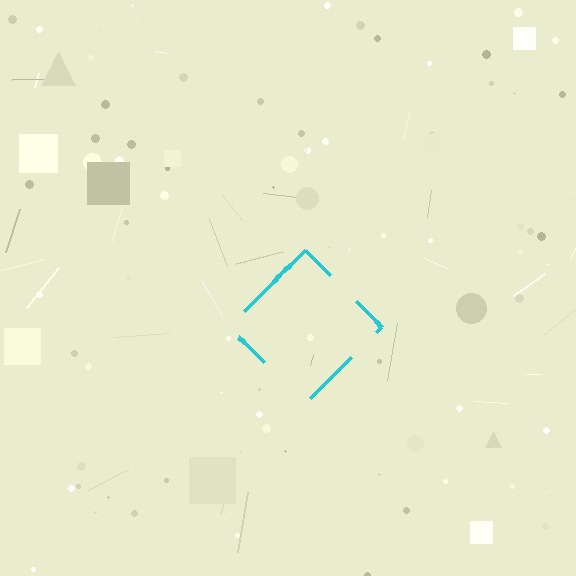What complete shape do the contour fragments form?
The contour fragments form a diamond.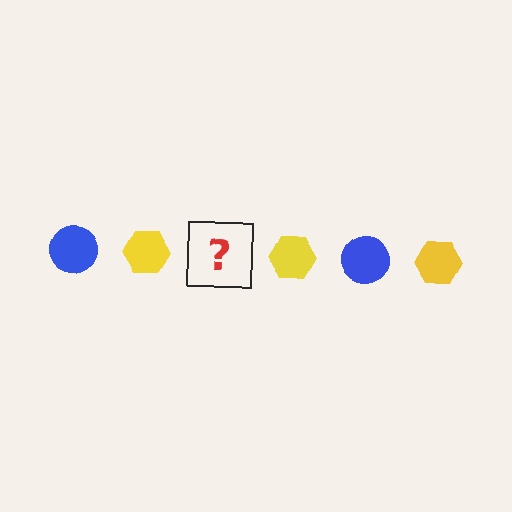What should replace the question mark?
The question mark should be replaced with a blue circle.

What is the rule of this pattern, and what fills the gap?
The rule is that the pattern alternates between blue circle and yellow hexagon. The gap should be filled with a blue circle.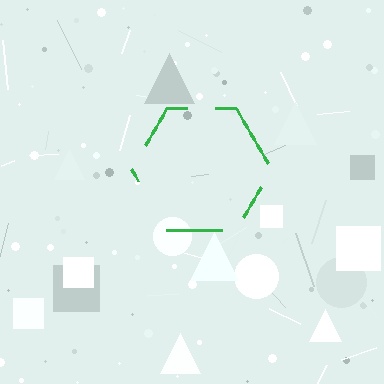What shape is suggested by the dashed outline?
The dashed outline suggests a hexagon.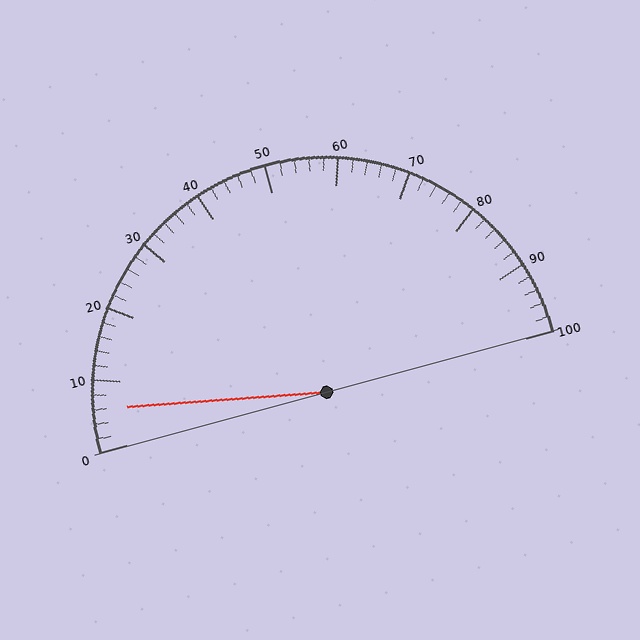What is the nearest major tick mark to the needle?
The nearest major tick mark is 10.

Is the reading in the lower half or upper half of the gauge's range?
The reading is in the lower half of the range (0 to 100).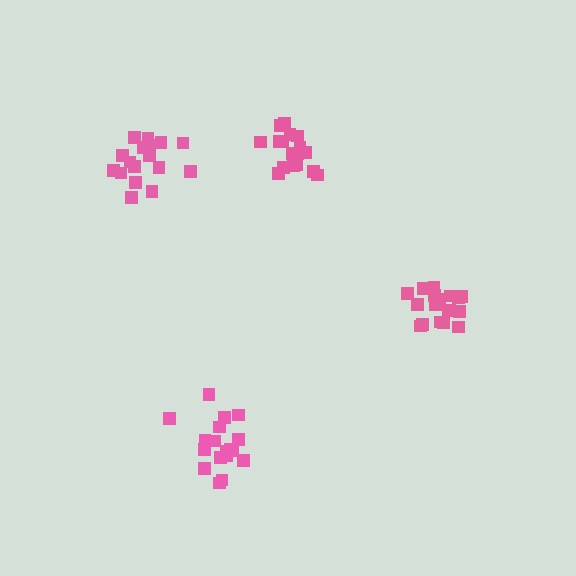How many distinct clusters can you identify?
There are 4 distinct clusters.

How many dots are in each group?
Group 1: 18 dots, Group 2: 19 dots, Group 3: 18 dots, Group 4: 17 dots (72 total).